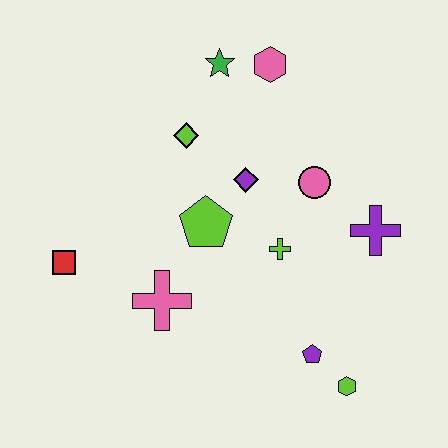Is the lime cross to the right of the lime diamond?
Yes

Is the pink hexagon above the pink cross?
Yes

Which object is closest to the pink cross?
The lime pentagon is closest to the pink cross.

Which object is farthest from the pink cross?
The pink hexagon is farthest from the pink cross.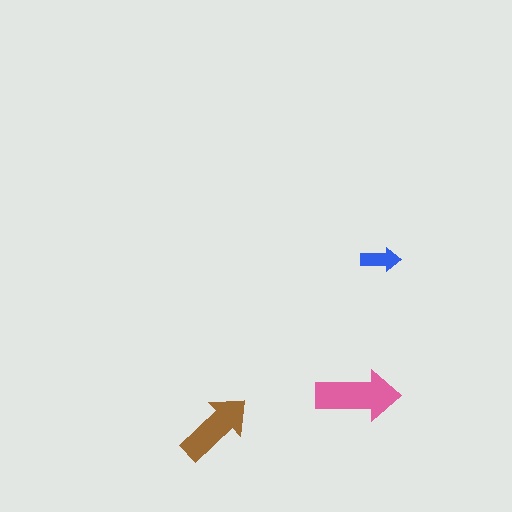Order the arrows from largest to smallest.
the pink one, the brown one, the blue one.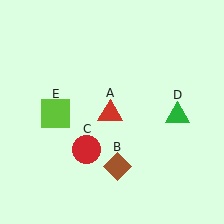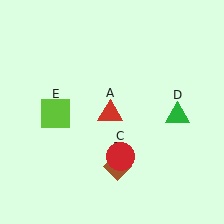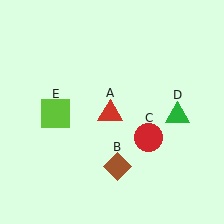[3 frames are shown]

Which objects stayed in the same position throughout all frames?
Red triangle (object A) and brown diamond (object B) and green triangle (object D) and lime square (object E) remained stationary.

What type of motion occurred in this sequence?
The red circle (object C) rotated counterclockwise around the center of the scene.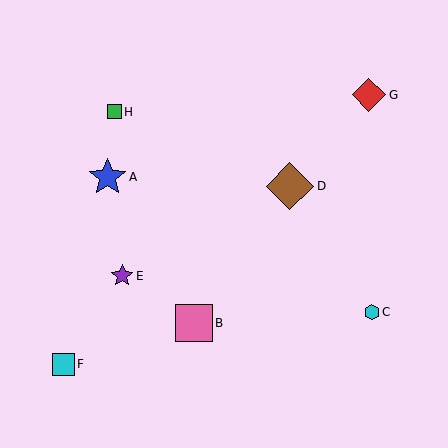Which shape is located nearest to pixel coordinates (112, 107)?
The green square (labeled H) at (114, 112) is nearest to that location.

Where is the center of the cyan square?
The center of the cyan square is at (63, 364).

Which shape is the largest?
The brown diamond (labeled D) is the largest.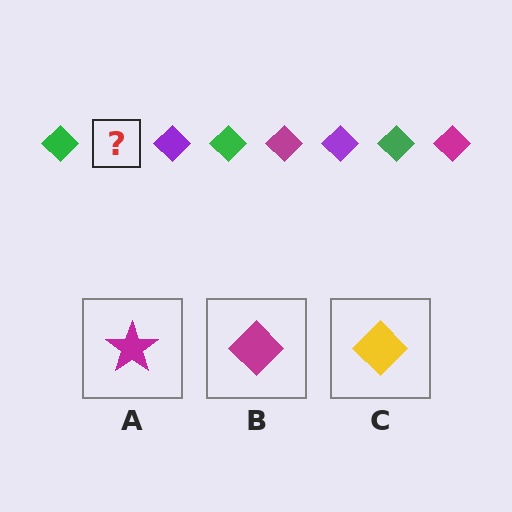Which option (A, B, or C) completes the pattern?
B.